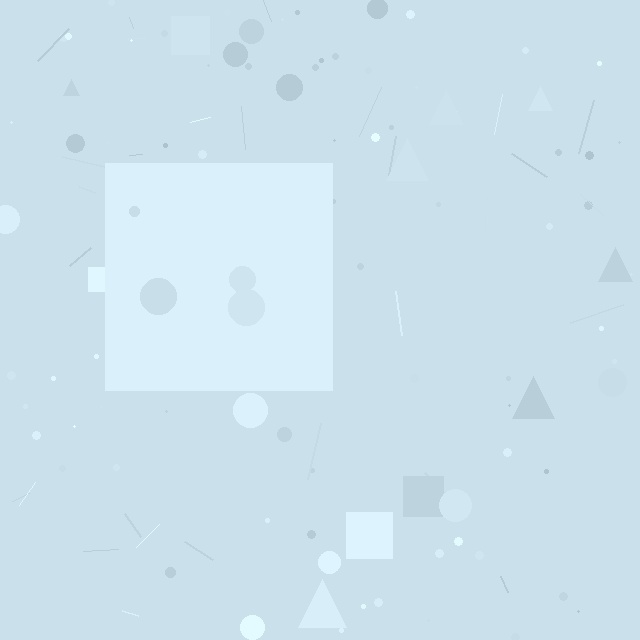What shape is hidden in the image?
A square is hidden in the image.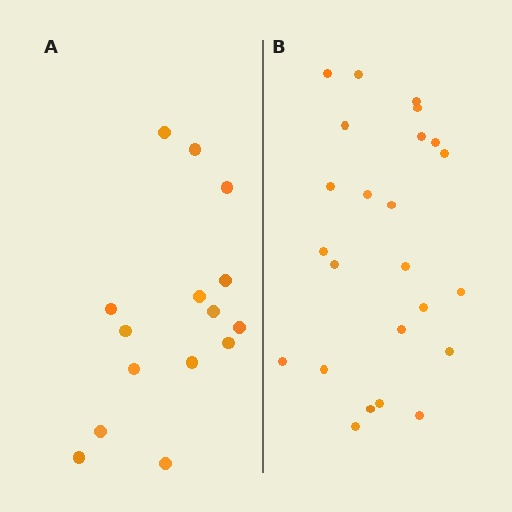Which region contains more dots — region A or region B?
Region B (the right region) has more dots.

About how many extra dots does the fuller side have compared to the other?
Region B has roughly 8 or so more dots than region A.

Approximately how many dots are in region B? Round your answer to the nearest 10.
About 20 dots. (The exact count is 24, which rounds to 20.)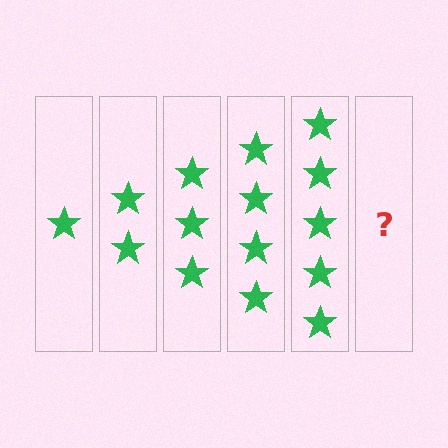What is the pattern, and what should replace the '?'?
The pattern is that each step adds one more star. The '?' should be 6 stars.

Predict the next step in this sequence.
The next step is 6 stars.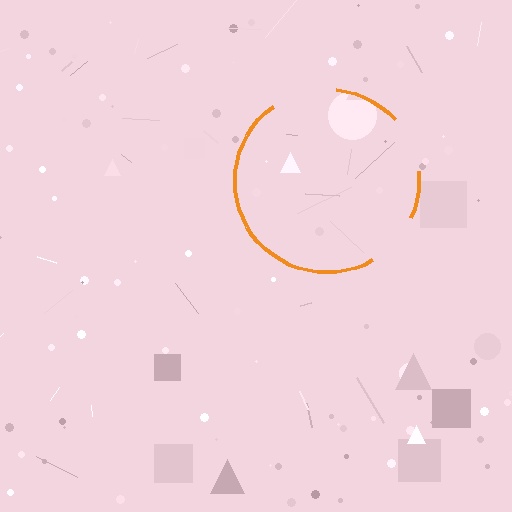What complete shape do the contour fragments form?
The contour fragments form a circle.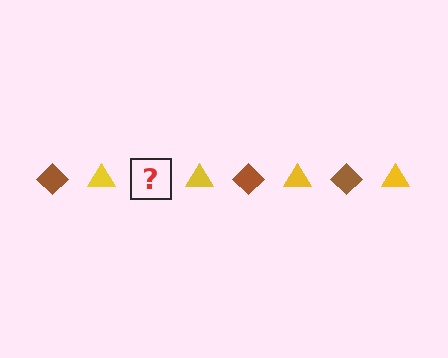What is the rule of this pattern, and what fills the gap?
The rule is that the pattern alternates between brown diamond and yellow triangle. The gap should be filled with a brown diamond.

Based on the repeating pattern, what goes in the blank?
The blank should be a brown diamond.